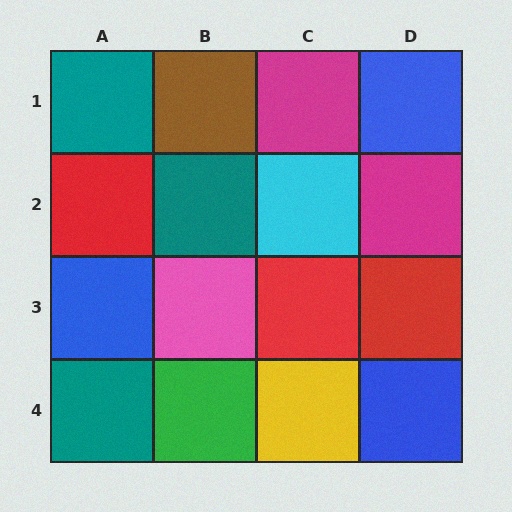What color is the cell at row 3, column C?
Red.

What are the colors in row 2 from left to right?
Red, teal, cyan, magenta.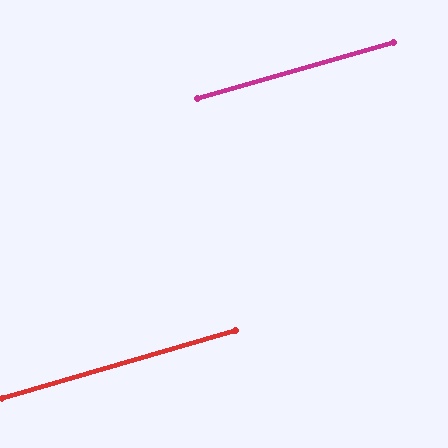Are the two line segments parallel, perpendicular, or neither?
Parallel — their directions differ by only 0.1°.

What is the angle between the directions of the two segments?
Approximately 0 degrees.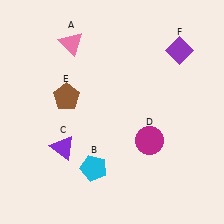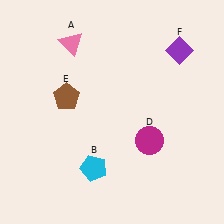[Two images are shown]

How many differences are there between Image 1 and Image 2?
There is 1 difference between the two images.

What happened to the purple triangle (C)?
The purple triangle (C) was removed in Image 2. It was in the bottom-left area of Image 1.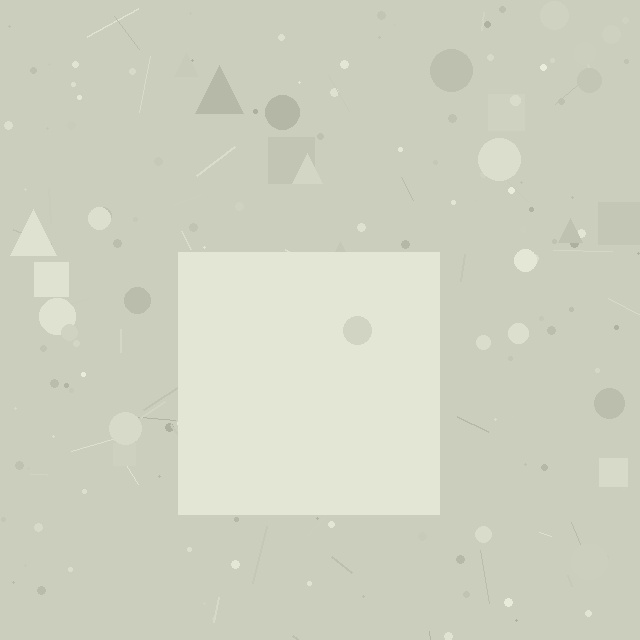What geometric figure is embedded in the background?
A square is embedded in the background.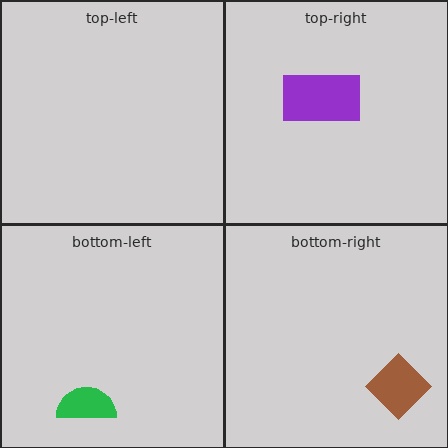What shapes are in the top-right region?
The purple rectangle.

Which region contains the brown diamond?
The bottom-right region.